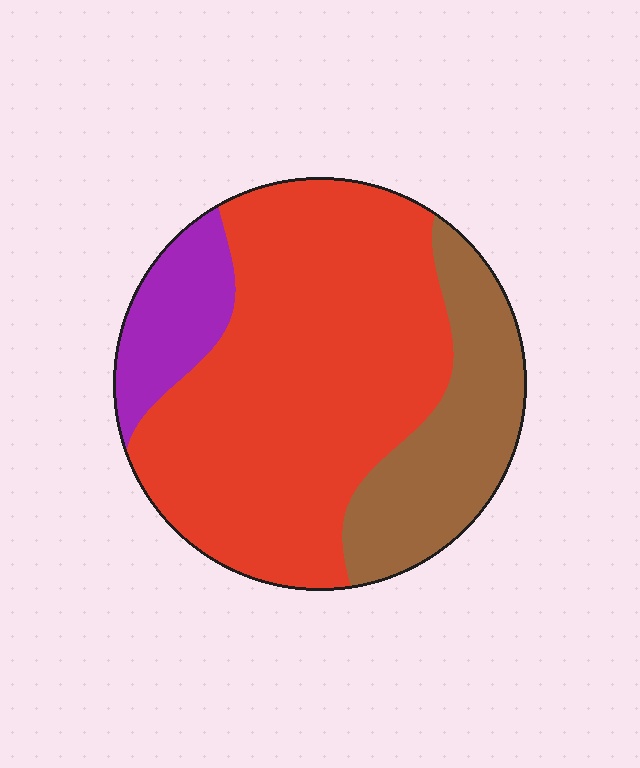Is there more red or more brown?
Red.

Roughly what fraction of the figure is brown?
Brown covers roughly 25% of the figure.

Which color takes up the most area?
Red, at roughly 65%.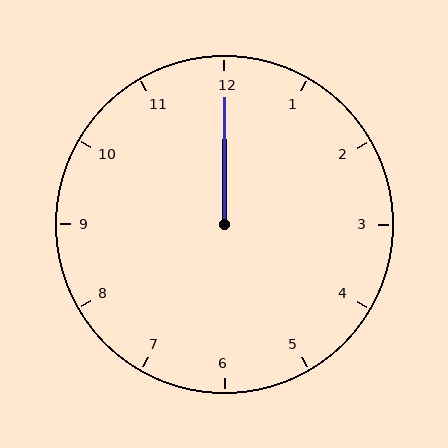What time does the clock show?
12:00.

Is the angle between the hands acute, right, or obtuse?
It is acute.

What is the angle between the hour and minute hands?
Approximately 0 degrees.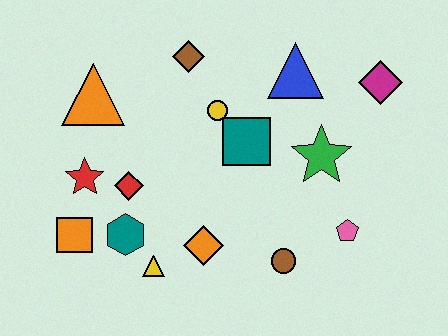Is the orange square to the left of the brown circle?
Yes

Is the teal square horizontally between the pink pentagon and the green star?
No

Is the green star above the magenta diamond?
No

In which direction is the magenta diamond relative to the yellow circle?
The magenta diamond is to the right of the yellow circle.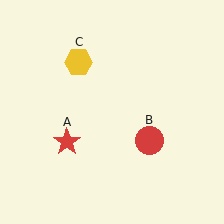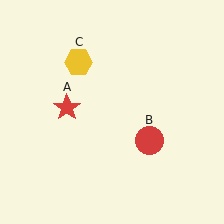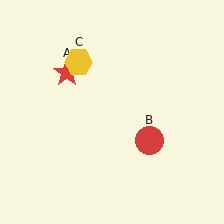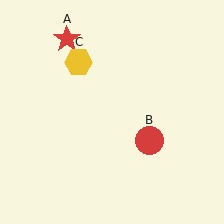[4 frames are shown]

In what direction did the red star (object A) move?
The red star (object A) moved up.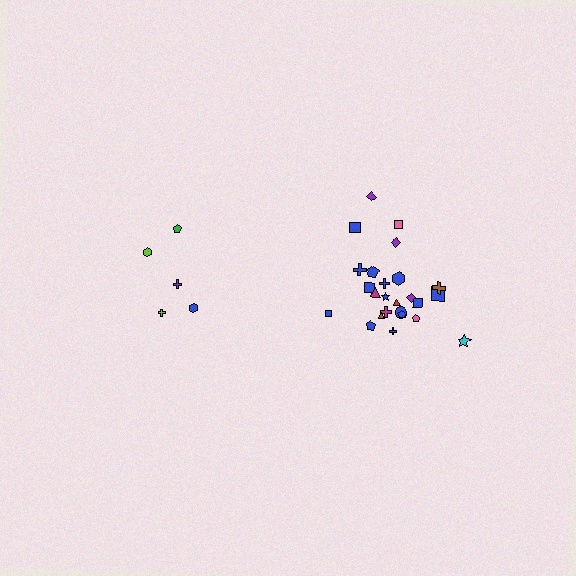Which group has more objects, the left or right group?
The right group.